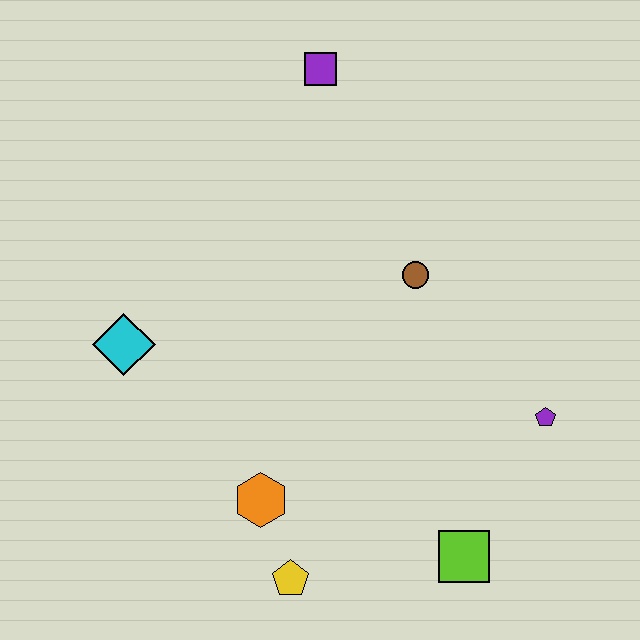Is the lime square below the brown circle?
Yes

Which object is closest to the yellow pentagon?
The orange hexagon is closest to the yellow pentagon.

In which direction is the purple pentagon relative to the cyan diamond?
The purple pentagon is to the right of the cyan diamond.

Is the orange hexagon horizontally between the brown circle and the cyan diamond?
Yes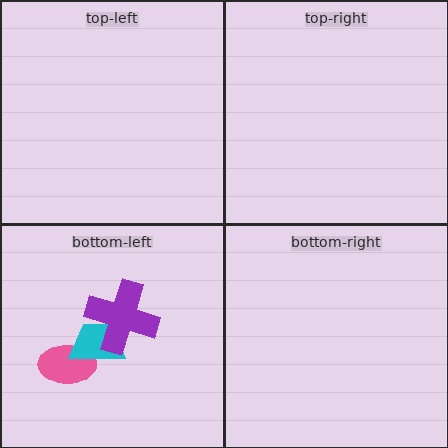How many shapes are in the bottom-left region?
3.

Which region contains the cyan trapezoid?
The bottom-left region.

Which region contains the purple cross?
The bottom-left region.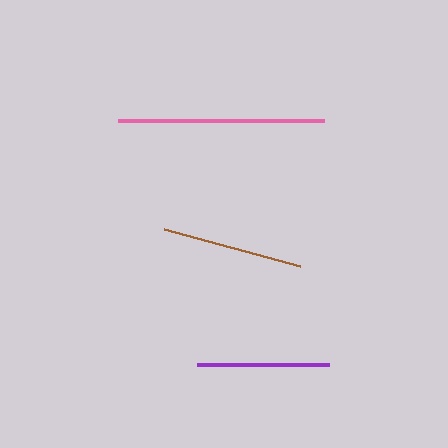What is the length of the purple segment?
The purple segment is approximately 132 pixels long.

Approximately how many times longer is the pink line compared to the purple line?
The pink line is approximately 1.6 times the length of the purple line.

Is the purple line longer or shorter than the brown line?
The brown line is longer than the purple line.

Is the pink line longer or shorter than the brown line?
The pink line is longer than the brown line.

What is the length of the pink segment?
The pink segment is approximately 206 pixels long.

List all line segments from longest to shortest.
From longest to shortest: pink, brown, purple.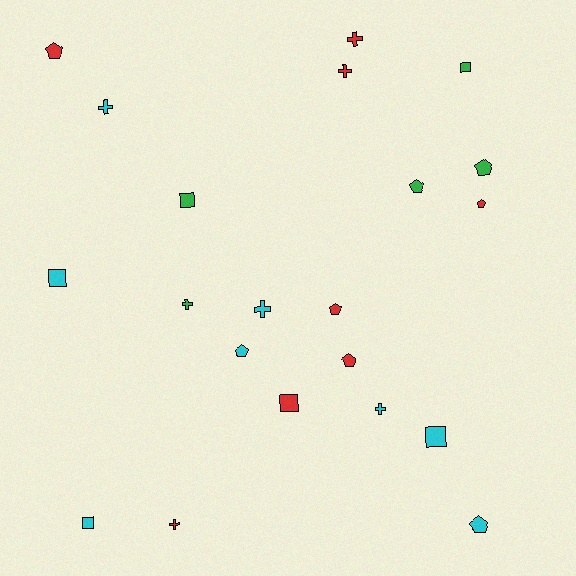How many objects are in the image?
There are 21 objects.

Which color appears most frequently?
Red, with 8 objects.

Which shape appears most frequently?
Pentagon, with 8 objects.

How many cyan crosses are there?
There are 3 cyan crosses.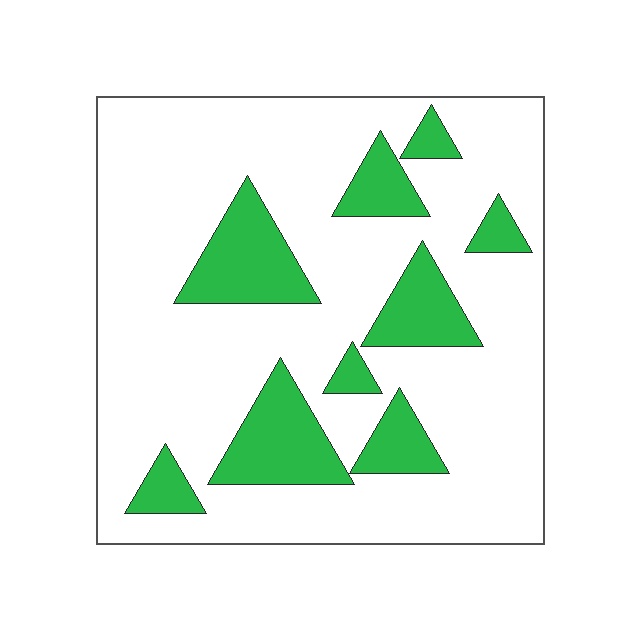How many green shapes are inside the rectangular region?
9.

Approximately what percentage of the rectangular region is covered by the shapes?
Approximately 20%.